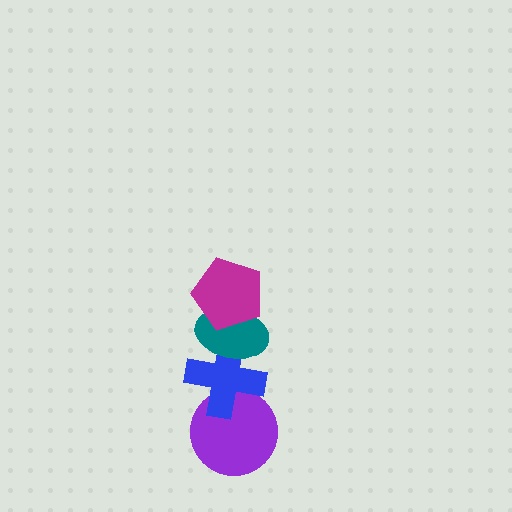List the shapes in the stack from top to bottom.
From top to bottom: the magenta pentagon, the teal ellipse, the blue cross, the purple circle.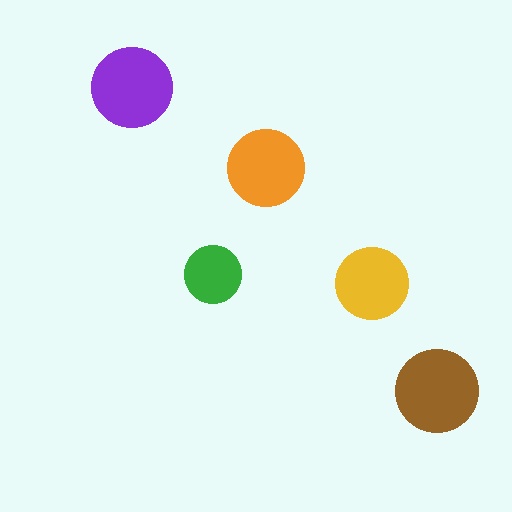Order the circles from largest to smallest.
the brown one, the purple one, the orange one, the yellow one, the green one.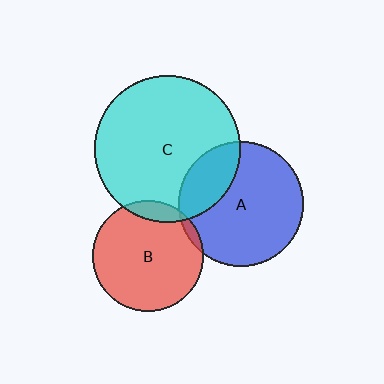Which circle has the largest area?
Circle C (cyan).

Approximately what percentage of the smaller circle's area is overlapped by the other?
Approximately 10%.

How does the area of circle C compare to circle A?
Approximately 1.4 times.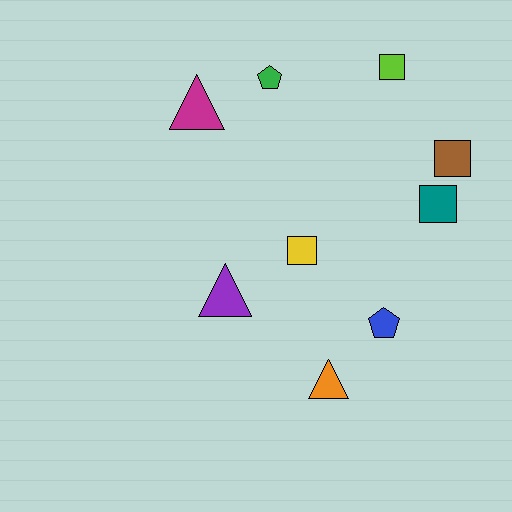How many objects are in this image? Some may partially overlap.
There are 9 objects.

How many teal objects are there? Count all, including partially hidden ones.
There is 1 teal object.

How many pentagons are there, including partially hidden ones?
There are 2 pentagons.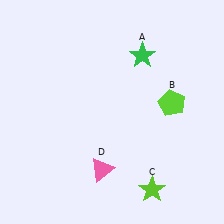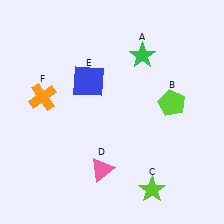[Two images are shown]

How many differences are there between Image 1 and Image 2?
There are 2 differences between the two images.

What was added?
A blue square (E), an orange cross (F) were added in Image 2.